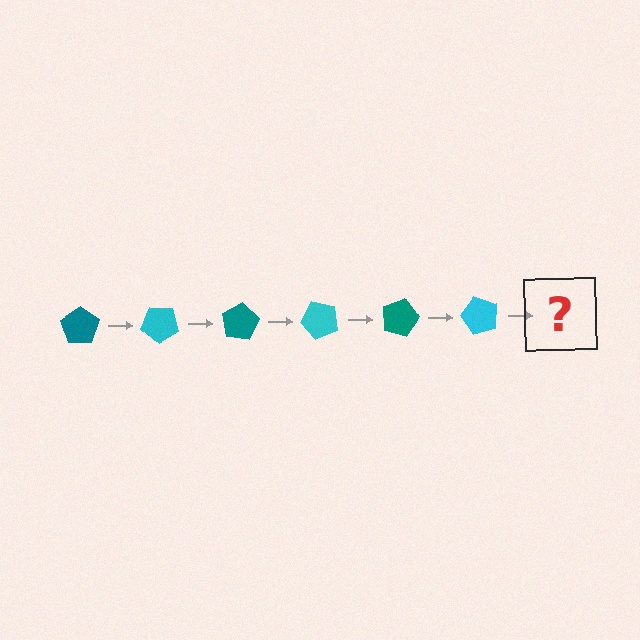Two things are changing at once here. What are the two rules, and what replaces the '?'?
The two rules are that it rotates 40 degrees each step and the color cycles through teal and cyan. The '?' should be a teal pentagon, rotated 240 degrees from the start.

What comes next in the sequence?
The next element should be a teal pentagon, rotated 240 degrees from the start.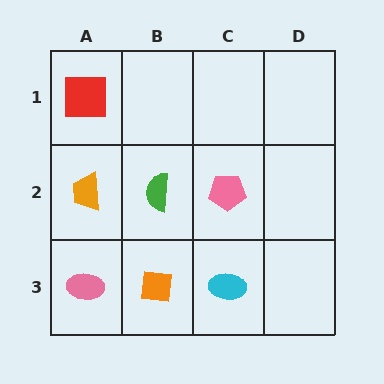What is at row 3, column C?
A cyan ellipse.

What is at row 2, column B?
A green semicircle.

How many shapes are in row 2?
3 shapes.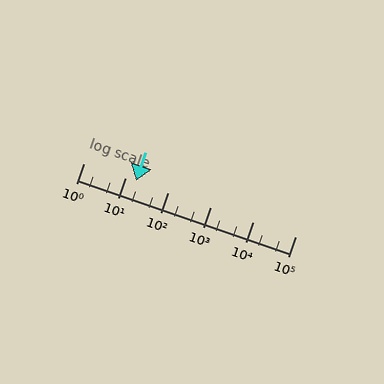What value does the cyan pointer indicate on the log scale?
The pointer indicates approximately 17.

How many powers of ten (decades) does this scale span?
The scale spans 5 decades, from 1 to 100000.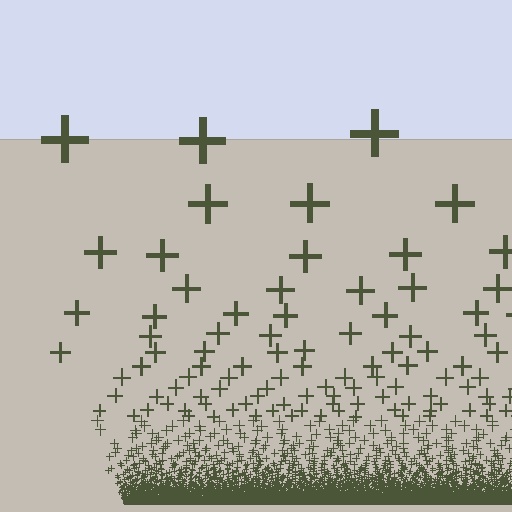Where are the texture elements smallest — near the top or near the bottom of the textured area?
Near the bottom.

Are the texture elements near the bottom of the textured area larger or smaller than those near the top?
Smaller. The gradient is inverted — elements near the bottom are smaller and denser.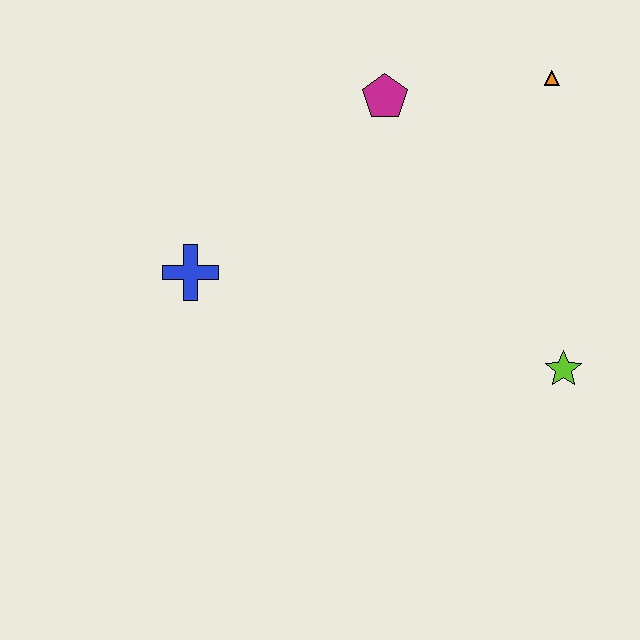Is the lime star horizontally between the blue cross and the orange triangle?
No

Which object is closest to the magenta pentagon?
The orange triangle is closest to the magenta pentagon.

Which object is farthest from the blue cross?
The orange triangle is farthest from the blue cross.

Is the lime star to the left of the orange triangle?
No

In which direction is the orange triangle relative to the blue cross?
The orange triangle is to the right of the blue cross.